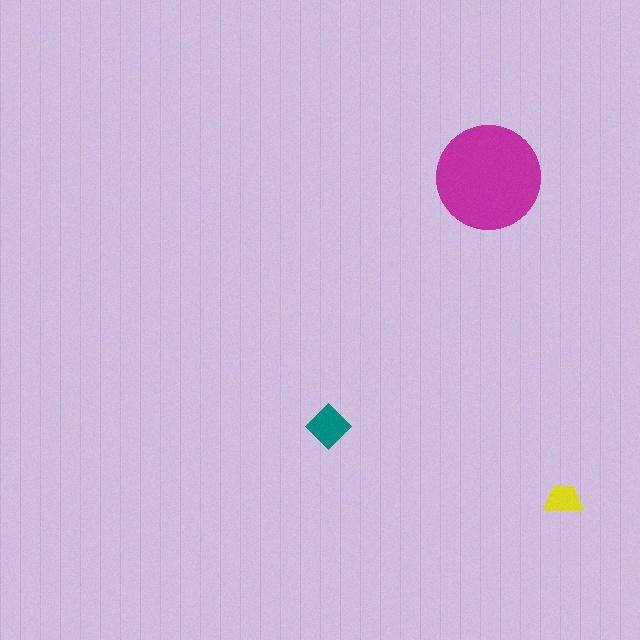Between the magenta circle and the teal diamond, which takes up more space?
The magenta circle.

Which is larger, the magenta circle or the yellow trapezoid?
The magenta circle.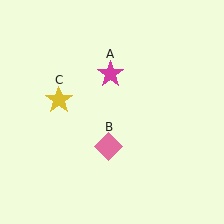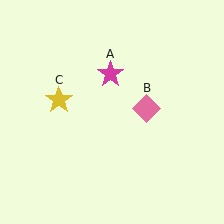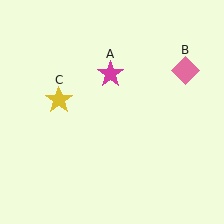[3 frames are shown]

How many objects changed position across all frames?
1 object changed position: pink diamond (object B).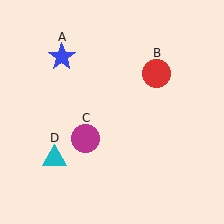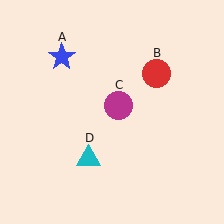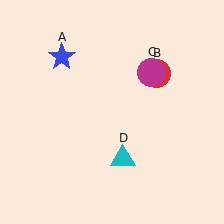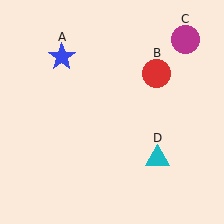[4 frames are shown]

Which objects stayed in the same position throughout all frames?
Blue star (object A) and red circle (object B) remained stationary.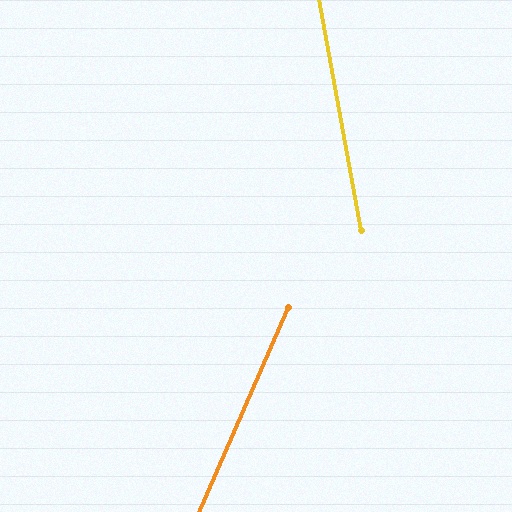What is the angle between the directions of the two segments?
Approximately 34 degrees.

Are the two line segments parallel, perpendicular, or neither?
Neither parallel nor perpendicular — they differ by about 34°.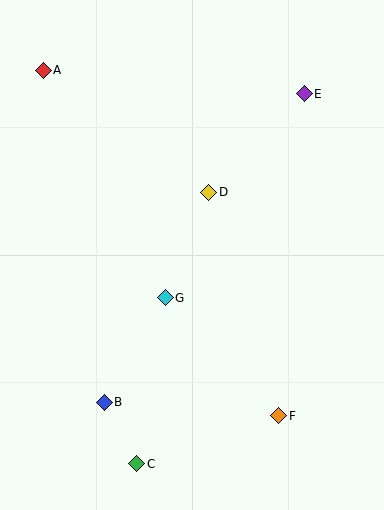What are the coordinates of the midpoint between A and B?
The midpoint between A and B is at (74, 236).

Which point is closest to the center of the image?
Point G at (165, 298) is closest to the center.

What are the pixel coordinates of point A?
Point A is at (43, 70).